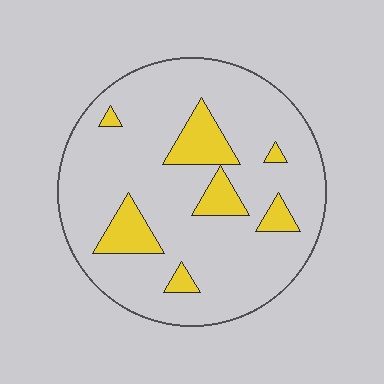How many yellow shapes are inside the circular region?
7.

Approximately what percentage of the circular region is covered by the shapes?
Approximately 15%.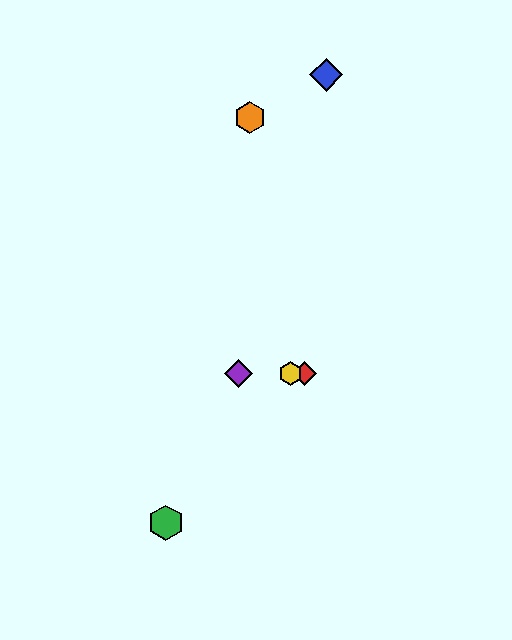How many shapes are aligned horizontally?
3 shapes (the red diamond, the yellow hexagon, the purple diamond) are aligned horizontally.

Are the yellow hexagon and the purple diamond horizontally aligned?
Yes, both are at y≈374.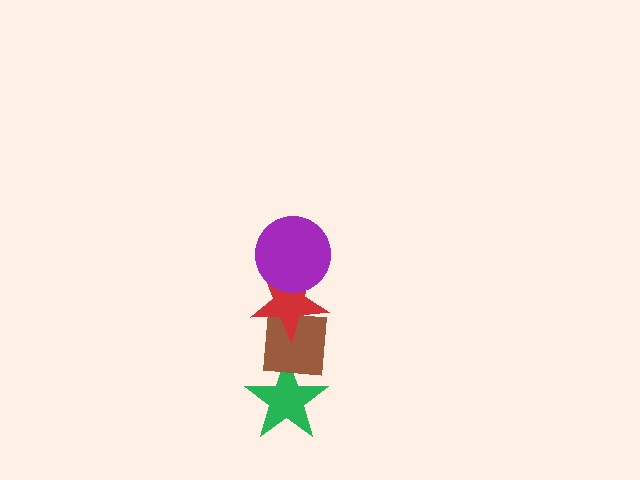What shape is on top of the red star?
The purple circle is on top of the red star.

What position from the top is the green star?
The green star is 4th from the top.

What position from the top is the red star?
The red star is 2nd from the top.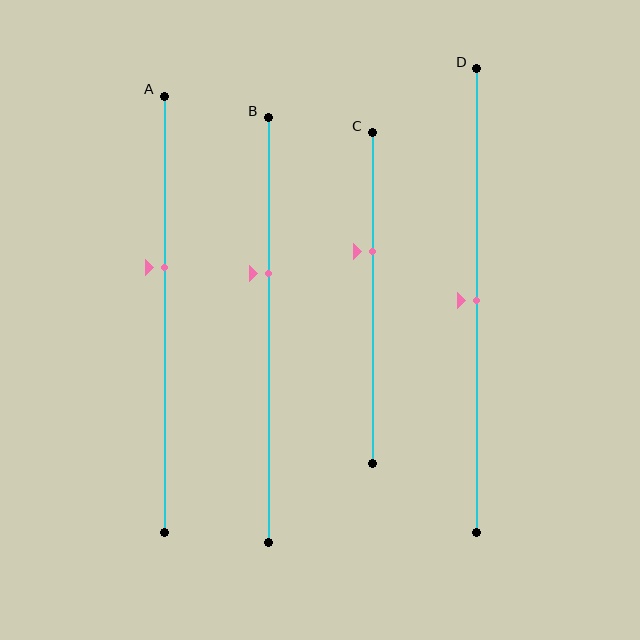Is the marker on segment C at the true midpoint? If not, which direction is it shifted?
No, the marker on segment C is shifted upward by about 14% of the segment length.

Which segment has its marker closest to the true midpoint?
Segment D has its marker closest to the true midpoint.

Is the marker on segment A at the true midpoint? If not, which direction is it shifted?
No, the marker on segment A is shifted upward by about 11% of the segment length.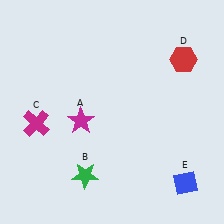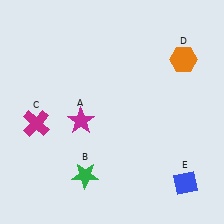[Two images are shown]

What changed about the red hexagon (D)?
In Image 1, D is red. In Image 2, it changed to orange.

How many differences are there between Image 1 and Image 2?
There is 1 difference between the two images.